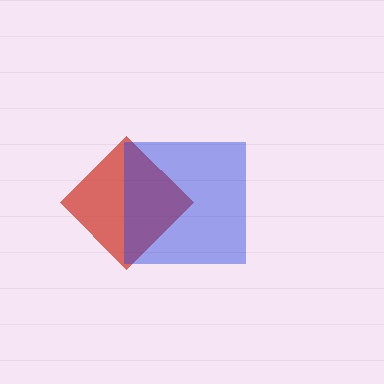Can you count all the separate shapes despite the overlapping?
Yes, there are 2 separate shapes.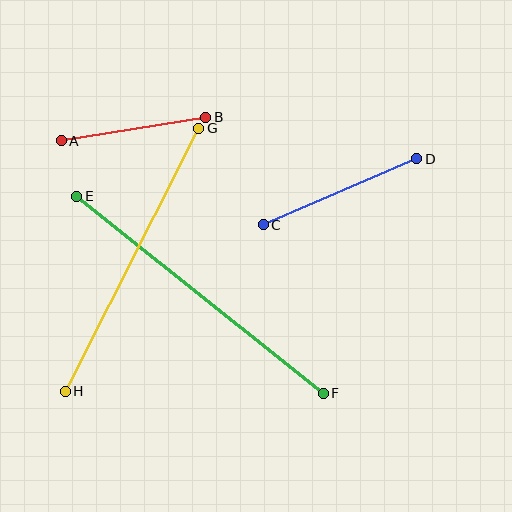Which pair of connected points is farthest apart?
Points E and F are farthest apart.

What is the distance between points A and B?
The distance is approximately 147 pixels.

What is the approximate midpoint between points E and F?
The midpoint is at approximately (200, 295) pixels.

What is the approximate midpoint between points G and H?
The midpoint is at approximately (132, 260) pixels.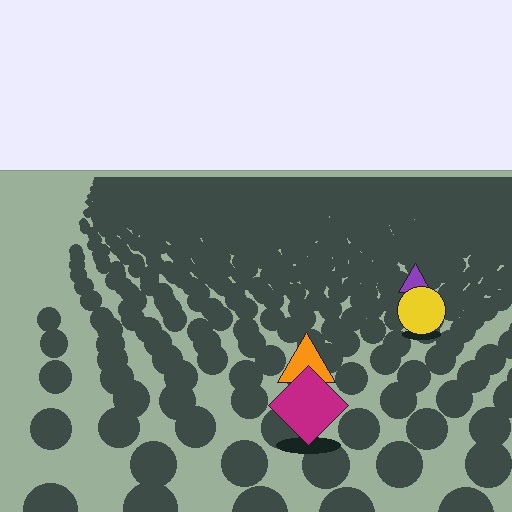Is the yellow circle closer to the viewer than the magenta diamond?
No. The magenta diamond is closer — you can tell from the texture gradient: the ground texture is coarser near it.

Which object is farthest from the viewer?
The purple triangle is farthest from the viewer. It appears smaller and the ground texture around it is denser.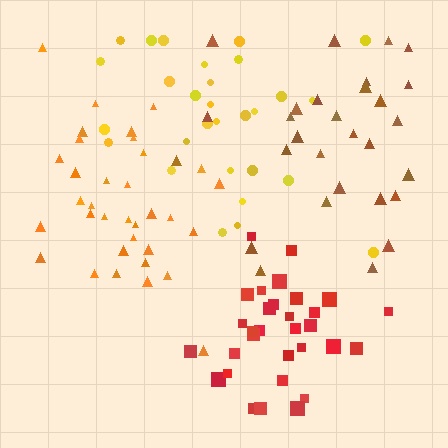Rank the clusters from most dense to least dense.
red, orange, brown, yellow.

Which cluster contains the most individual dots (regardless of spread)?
Orange (34).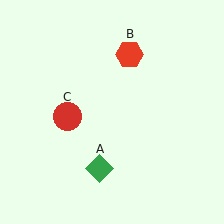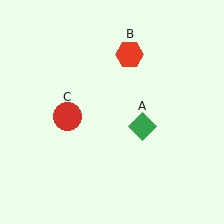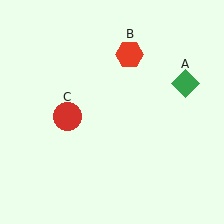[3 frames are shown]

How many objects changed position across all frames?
1 object changed position: green diamond (object A).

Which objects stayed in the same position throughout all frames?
Red hexagon (object B) and red circle (object C) remained stationary.